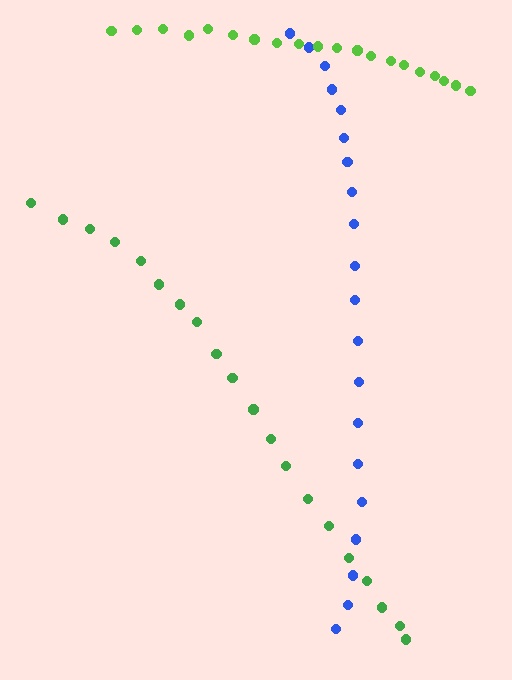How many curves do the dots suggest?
There are 3 distinct paths.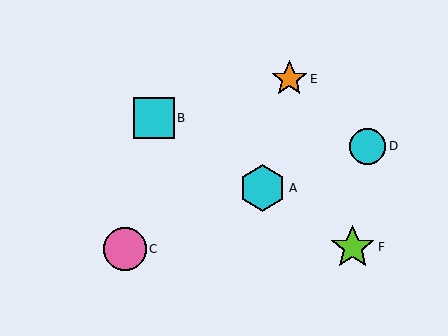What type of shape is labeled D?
Shape D is a cyan circle.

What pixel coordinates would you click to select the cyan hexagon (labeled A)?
Click at (263, 188) to select the cyan hexagon A.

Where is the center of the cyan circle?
The center of the cyan circle is at (368, 146).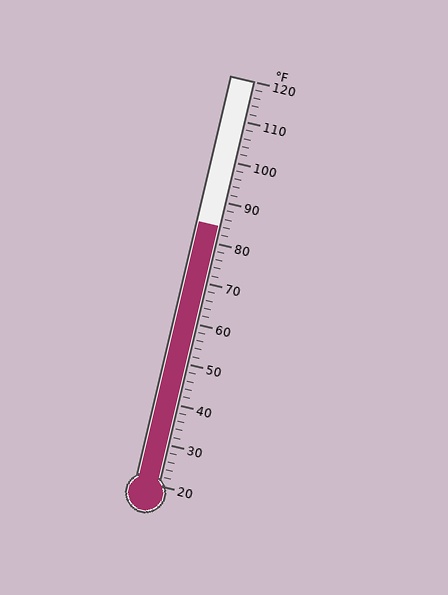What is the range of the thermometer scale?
The thermometer scale ranges from 20°F to 120°F.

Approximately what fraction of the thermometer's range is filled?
The thermometer is filled to approximately 65% of its range.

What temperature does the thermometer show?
The thermometer shows approximately 84°F.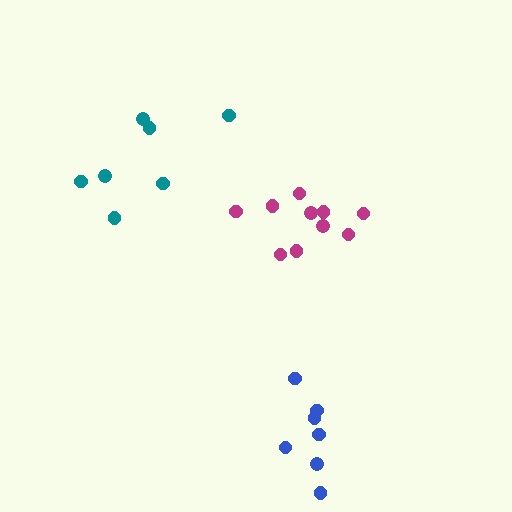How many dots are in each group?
Group 1: 10 dots, Group 2: 7 dots, Group 3: 7 dots (24 total).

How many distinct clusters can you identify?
There are 3 distinct clusters.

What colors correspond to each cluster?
The clusters are colored: magenta, blue, teal.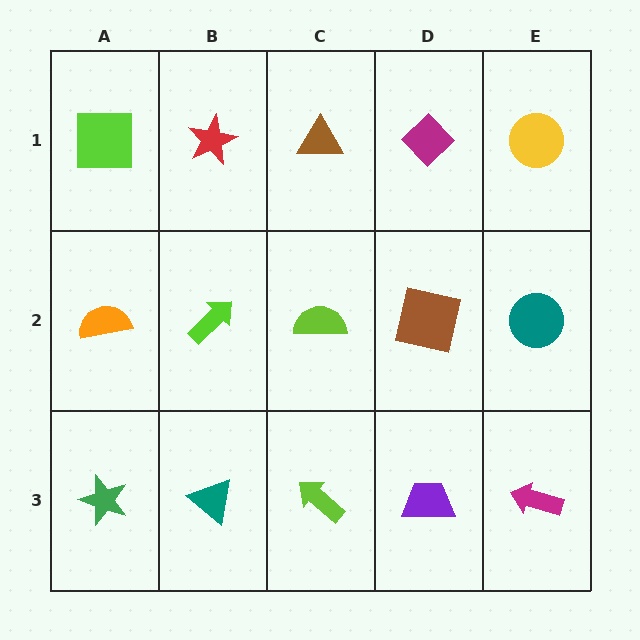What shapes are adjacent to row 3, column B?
A lime arrow (row 2, column B), a green star (row 3, column A), a lime arrow (row 3, column C).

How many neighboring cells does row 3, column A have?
2.